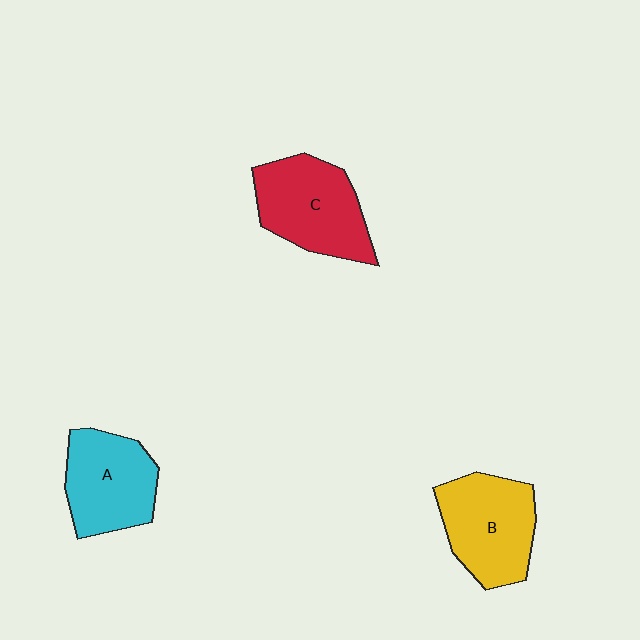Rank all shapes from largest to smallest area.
From largest to smallest: C (red), B (yellow), A (cyan).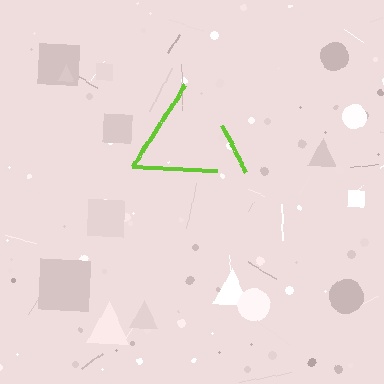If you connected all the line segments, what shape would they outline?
They would outline a triangle.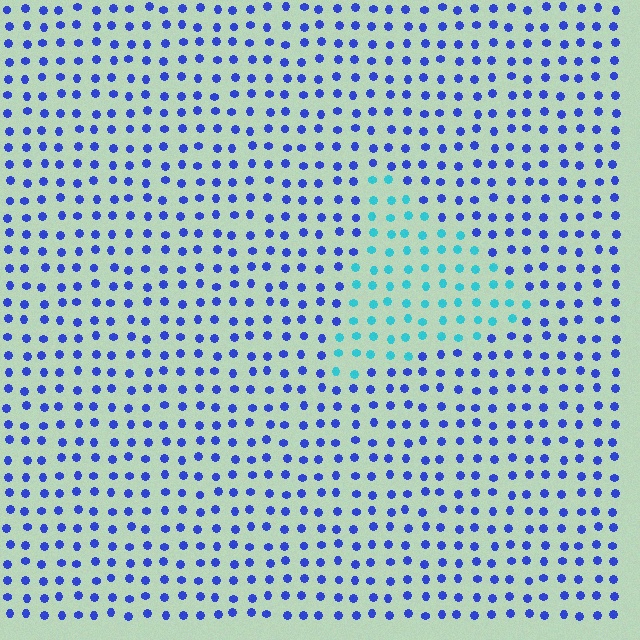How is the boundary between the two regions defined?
The boundary is defined purely by a slight shift in hue (about 49 degrees). Spacing, size, and orientation are identical on both sides.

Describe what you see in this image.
The image is filled with small blue elements in a uniform arrangement. A triangle-shaped region is visible where the elements are tinted to a slightly different hue, forming a subtle color boundary.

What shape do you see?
I see a triangle.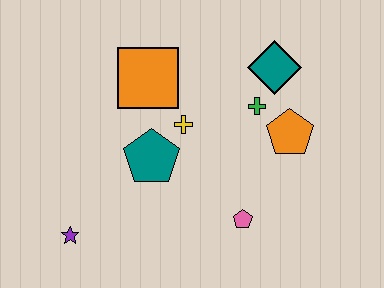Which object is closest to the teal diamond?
The green cross is closest to the teal diamond.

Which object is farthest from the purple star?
The teal diamond is farthest from the purple star.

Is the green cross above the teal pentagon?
Yes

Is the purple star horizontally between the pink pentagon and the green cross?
No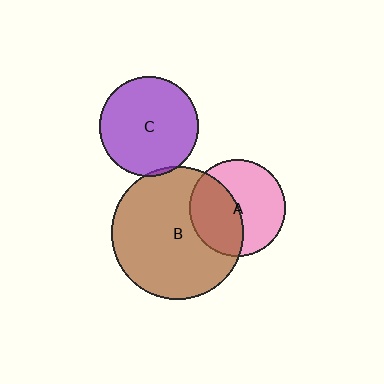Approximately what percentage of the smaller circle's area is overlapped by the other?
Approximately 5%.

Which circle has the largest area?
Circle B (brown).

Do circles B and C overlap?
Yes.